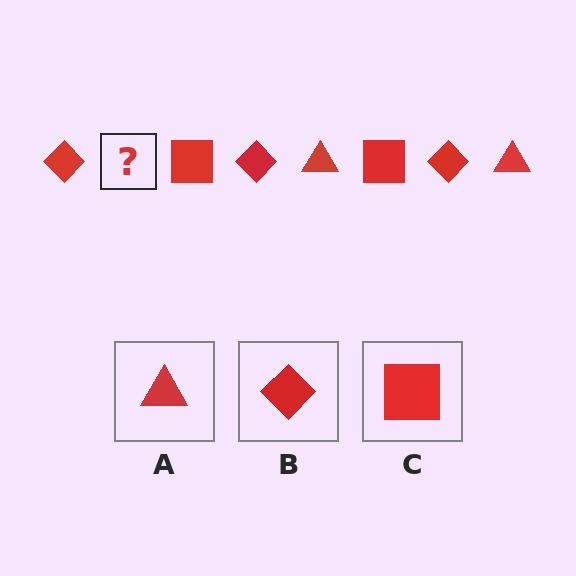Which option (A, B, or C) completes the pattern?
A.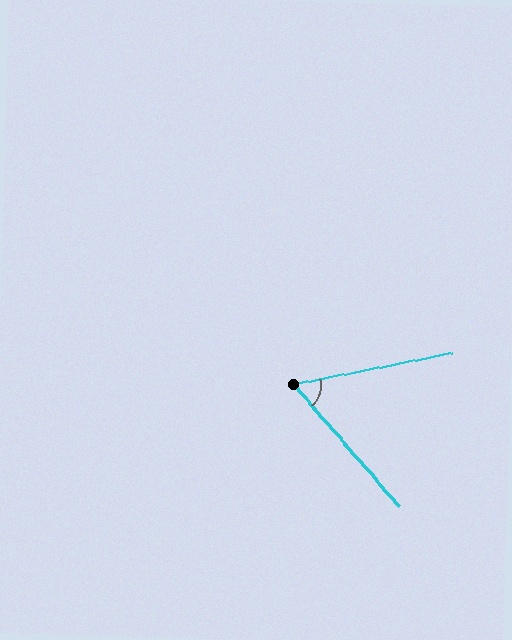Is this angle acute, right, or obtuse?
It is acute.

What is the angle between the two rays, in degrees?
Approximately 60 degrees.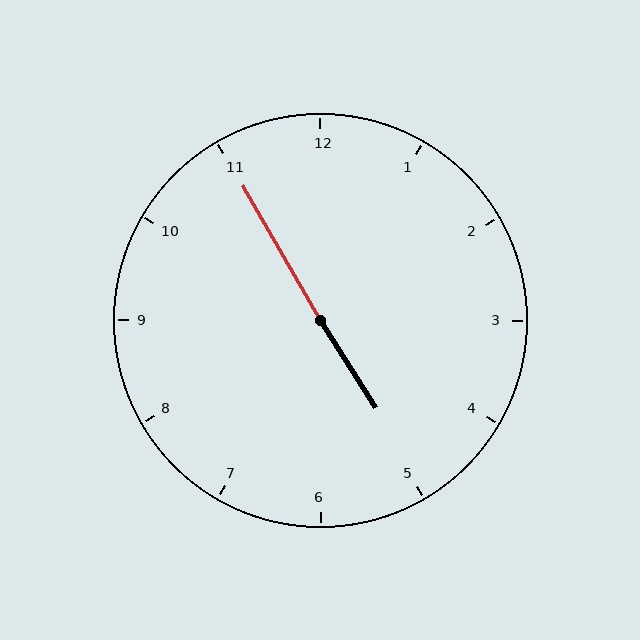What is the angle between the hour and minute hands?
Approximately 178 degrees.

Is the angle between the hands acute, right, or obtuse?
It is obtuse.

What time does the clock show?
4:55.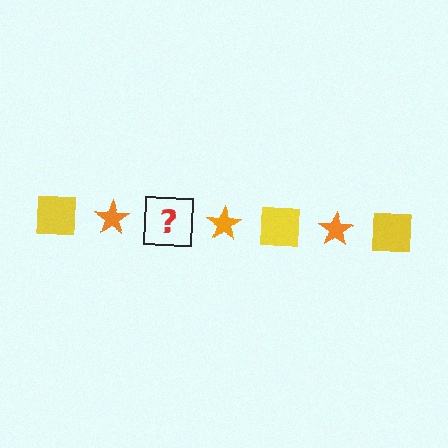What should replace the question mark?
The question mark should be replaced with a yellow square.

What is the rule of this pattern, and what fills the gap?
The rule is that the pattern alternates between yellow square and orange star. The gap should be filled with a yellow square.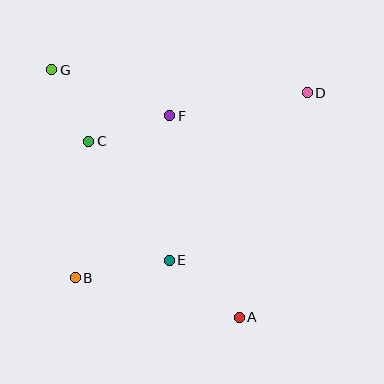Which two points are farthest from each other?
Points A and G are farthest from each other.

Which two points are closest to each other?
Points C and G are closest to each other.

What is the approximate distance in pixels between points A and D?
The distance between A and D is approximately 234 pixels.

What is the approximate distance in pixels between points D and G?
The distance between D and G is approximately 257 pixels.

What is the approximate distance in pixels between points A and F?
The distance between A and F is approximately 213 pixels.